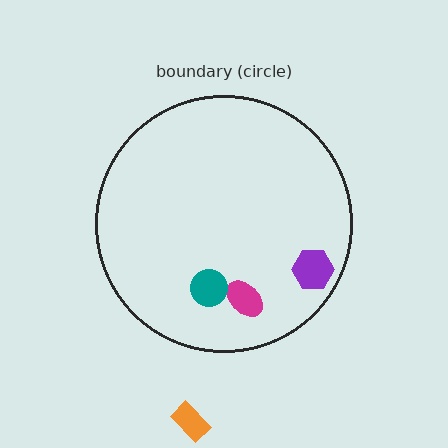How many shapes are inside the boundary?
3 inside, 1 outside.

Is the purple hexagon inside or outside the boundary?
Inside.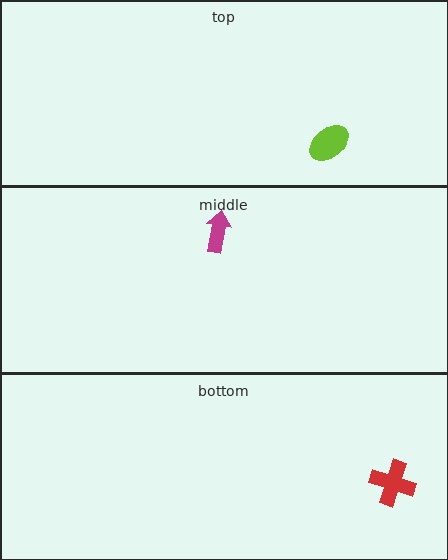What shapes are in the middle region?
The magenta arrow.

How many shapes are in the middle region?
1.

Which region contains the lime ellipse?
The top region.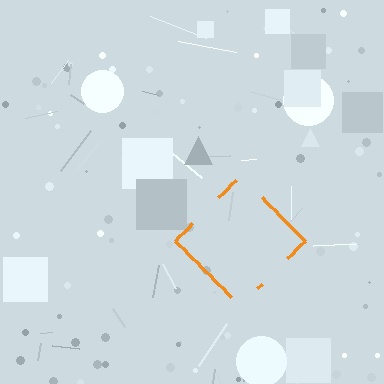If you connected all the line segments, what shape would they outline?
They would outline a diamond.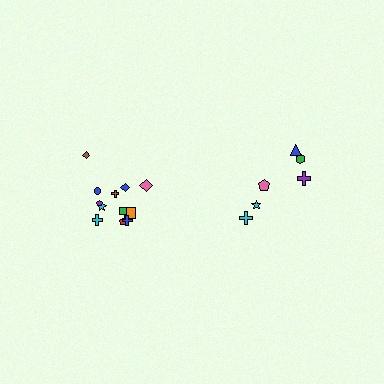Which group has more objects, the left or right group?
The left group.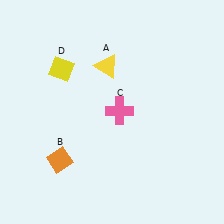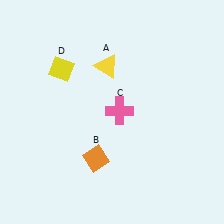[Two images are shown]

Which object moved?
The orange diamond (B) moved right.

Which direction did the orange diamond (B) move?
The orange diamond (B) moved right.